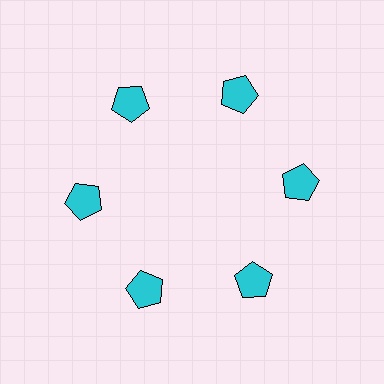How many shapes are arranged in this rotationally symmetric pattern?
There are 6 shapes, arranged in 6 groups of 1.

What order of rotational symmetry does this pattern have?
This pattern has 6-fold rotational symmetry.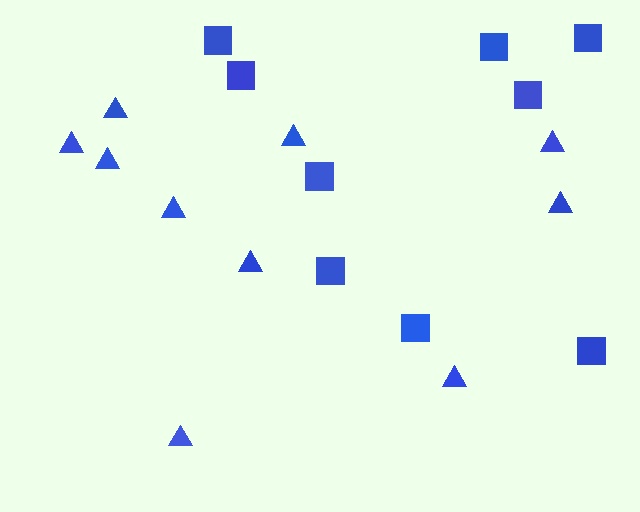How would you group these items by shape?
There are 2 groups: one group of triangles (10) and one group of squares (9).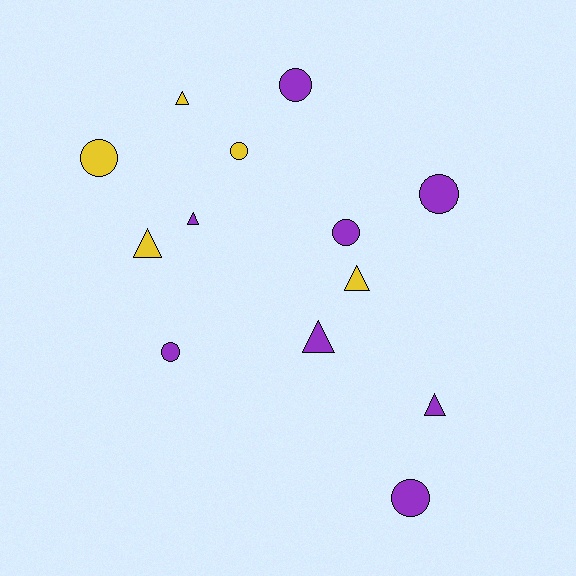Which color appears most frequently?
Purple, with 8 objects.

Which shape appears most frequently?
Circle, with 7 objects.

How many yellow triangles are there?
There are 3 yellow triangles.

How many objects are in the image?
There are 13 objects.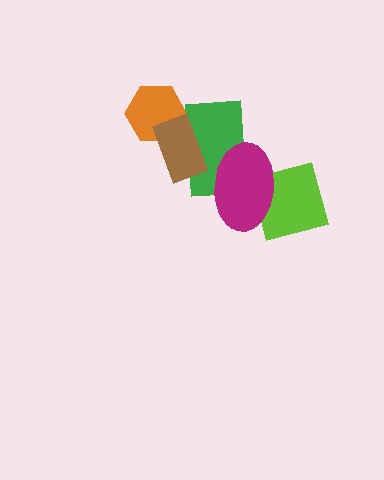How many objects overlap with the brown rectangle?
2 objects overlap with the brown rectangle.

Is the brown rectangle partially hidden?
No, no other shape covers it.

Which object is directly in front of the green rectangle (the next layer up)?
The brown rectangle is directly in front of the green rectangle.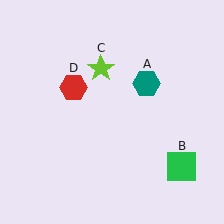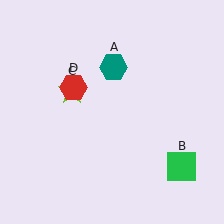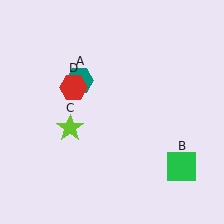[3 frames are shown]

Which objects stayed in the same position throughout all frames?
Green square (object B) and red hexagon (object D) remained stationary.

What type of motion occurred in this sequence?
The teal hexagon (object A), lime star (object C) rotated counterclockwise around the center of the scene.